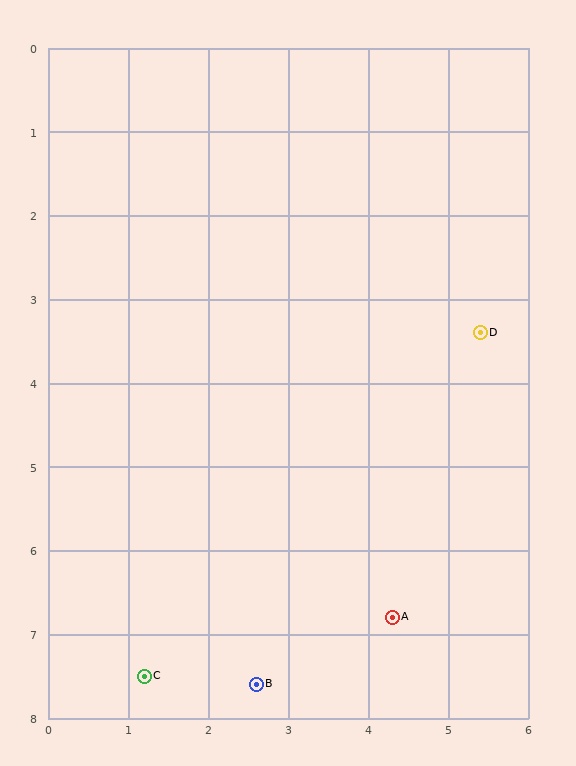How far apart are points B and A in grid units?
Points B and A are about 1.9 grid units apart.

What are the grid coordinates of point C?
Point C is at approximately (1.2, 7.5).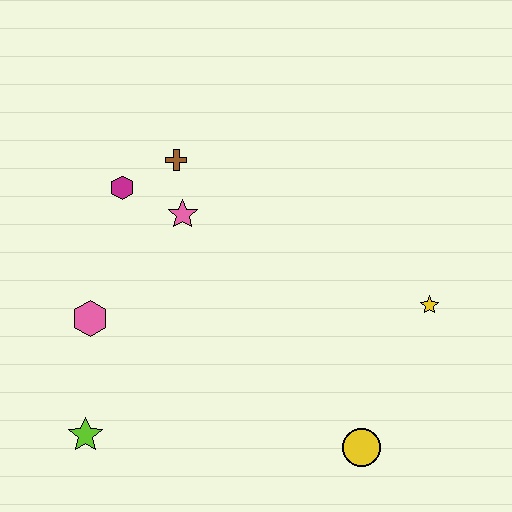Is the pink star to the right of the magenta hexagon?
Yes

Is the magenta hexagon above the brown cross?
No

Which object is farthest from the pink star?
The yellow circle is farthest from the pink star.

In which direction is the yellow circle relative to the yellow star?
The yellow circle is below the yellow star.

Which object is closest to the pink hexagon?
The lime star is closest to the pink hexagon.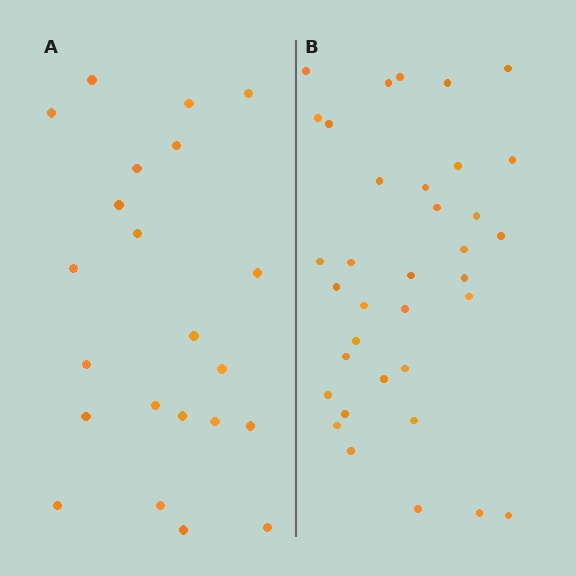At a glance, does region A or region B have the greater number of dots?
Region B (the right region) has more dots.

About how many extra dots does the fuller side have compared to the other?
Region B has approximately 15 more dots than region A.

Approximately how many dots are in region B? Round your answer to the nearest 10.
About 40 dots. (The exact count is 35, which rounds to 40.)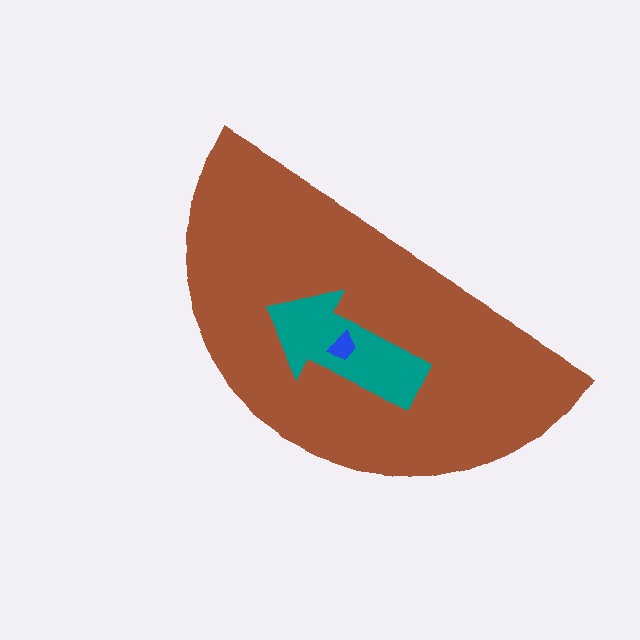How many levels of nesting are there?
3.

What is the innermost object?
The blue trapezoid.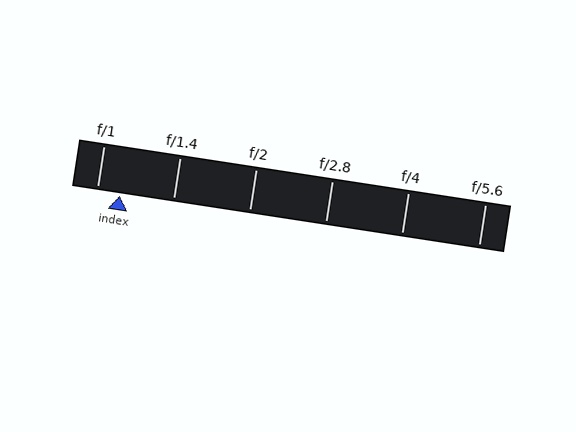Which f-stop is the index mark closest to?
The index mark is closest to f/1.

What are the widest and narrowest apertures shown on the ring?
The widest aperture shown is f/1 and the narrowest is f/5.6.